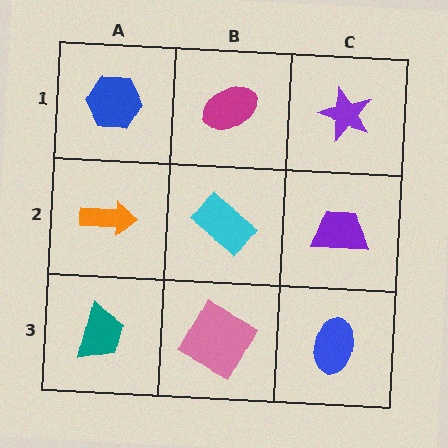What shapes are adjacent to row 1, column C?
A purple trapezoid (row 2, column C), a magenta ellipse (row 1, column B).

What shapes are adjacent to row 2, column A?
A blue hexagon (row 1, column A), a teal trapezoid (row 3, column A), a cyan rectangle (row 2, column B).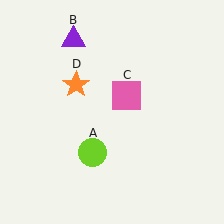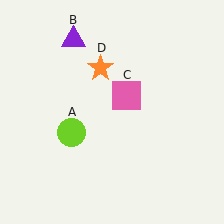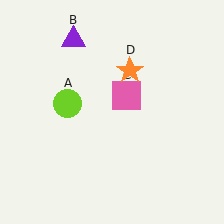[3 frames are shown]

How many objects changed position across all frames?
2 objects changed position: lime circle (object A), orange star (object D).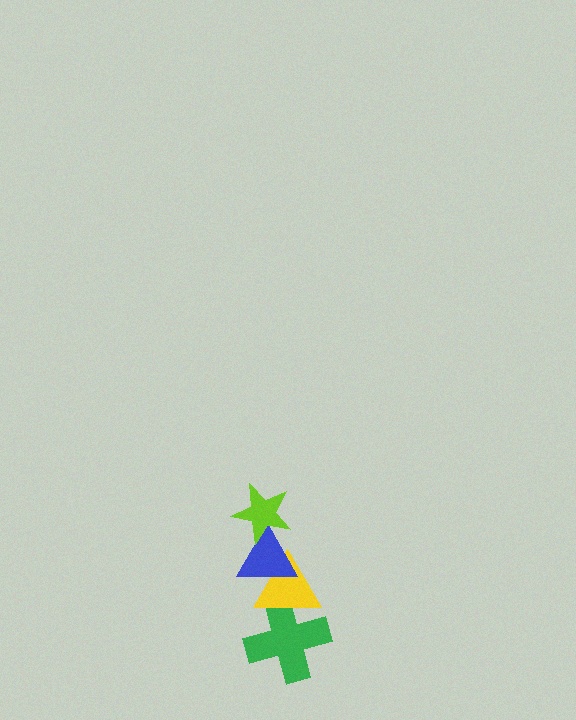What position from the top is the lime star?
The lime star is 1st from the top.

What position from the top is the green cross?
The green cross is 4th from the top.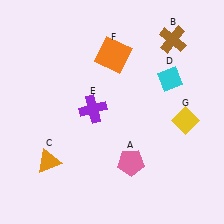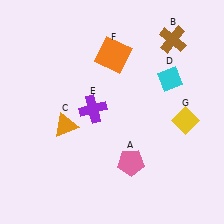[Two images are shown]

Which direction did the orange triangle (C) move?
The orange triangle (C) moved up.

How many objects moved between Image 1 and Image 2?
1 object moved between the two images.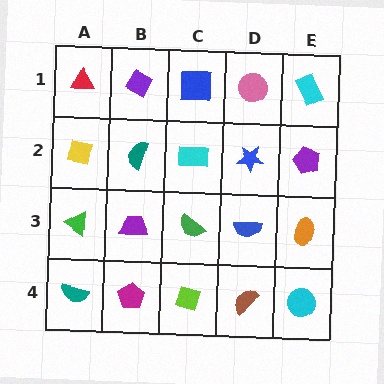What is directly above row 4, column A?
A green triangle.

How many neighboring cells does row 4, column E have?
2.